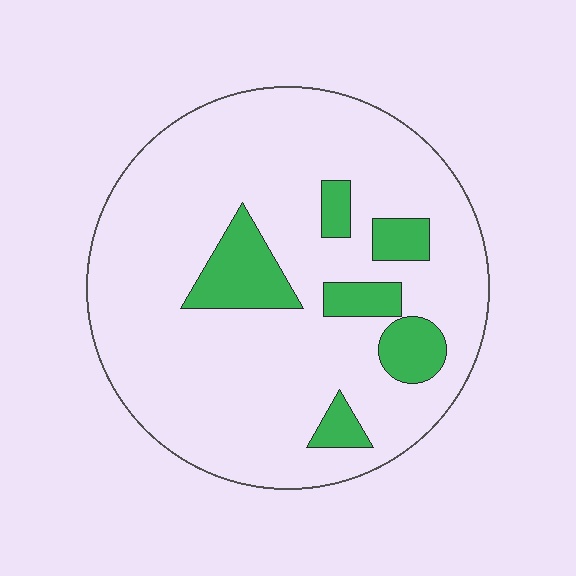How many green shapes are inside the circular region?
6.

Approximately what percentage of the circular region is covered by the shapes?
Approximately 15%.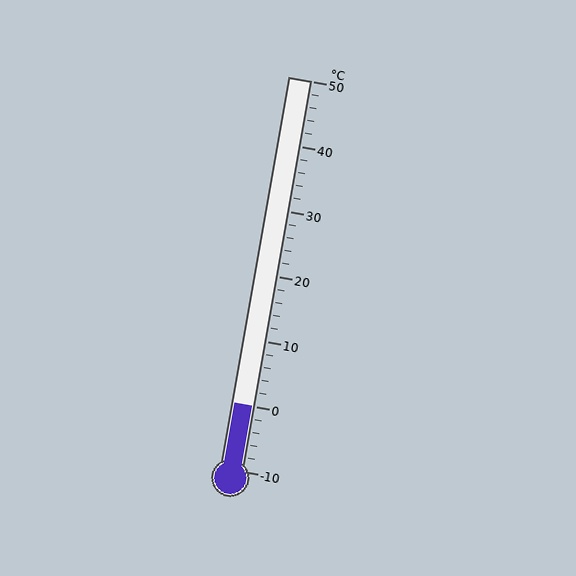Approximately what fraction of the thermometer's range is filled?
The thermometer is filled to approximately 15% of its range.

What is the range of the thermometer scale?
The thermometer scale ranges from -10°C to 50°C.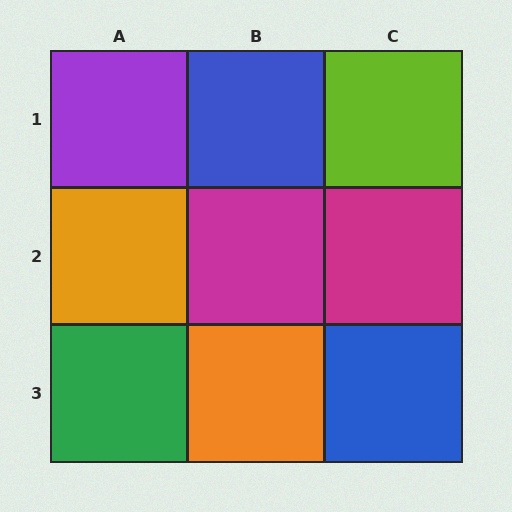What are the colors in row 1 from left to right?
Purple, blue, lime.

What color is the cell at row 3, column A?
Green.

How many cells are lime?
1 cell is lime.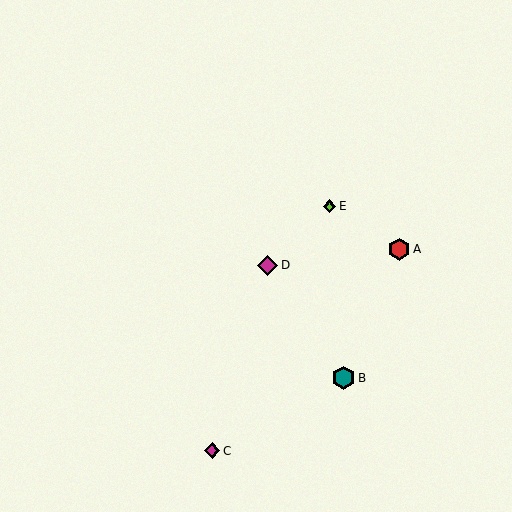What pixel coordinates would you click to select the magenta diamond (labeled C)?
Click at (212, 451) to select the magenta diamond C.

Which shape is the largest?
The teal hexagon (labeled B) is the largest.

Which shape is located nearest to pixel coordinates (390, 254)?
The red hexagon (labeled A) at (399, 249) is nearest to that location.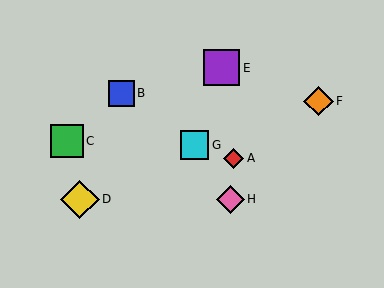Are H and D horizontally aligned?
Yes, both are at y≈199.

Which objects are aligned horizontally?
Objects D, H are aligned horizontally.